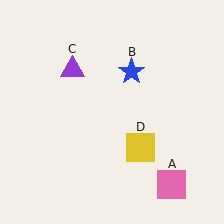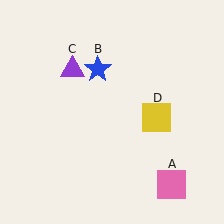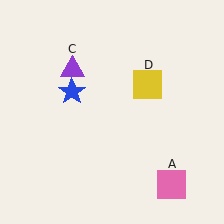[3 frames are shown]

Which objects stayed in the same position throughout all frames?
Pink square (object A) and purple triangle (object C) remained stationary.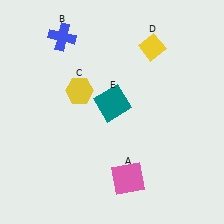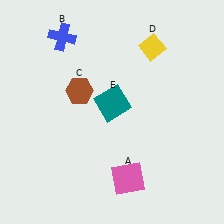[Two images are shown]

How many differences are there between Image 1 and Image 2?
There is 1 difference between the two images.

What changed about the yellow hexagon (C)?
In Image 1, C is yellow. In Image 2, it changed to brown.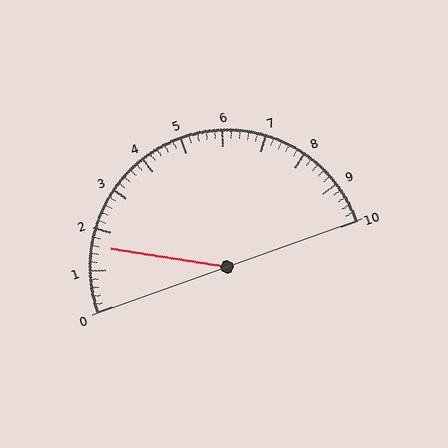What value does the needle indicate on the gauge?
The needle indicates approximately 1.6.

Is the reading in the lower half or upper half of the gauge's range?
The reading is in the lower half of the range (0 to 10).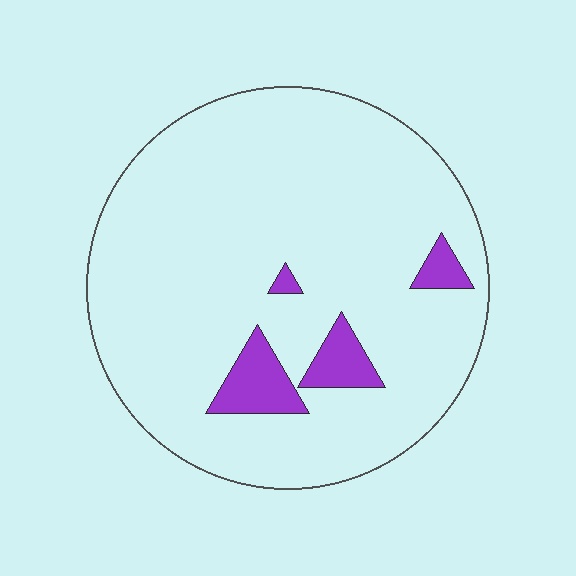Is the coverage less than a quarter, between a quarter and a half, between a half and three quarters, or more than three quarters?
Less than a quarter.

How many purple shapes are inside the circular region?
4.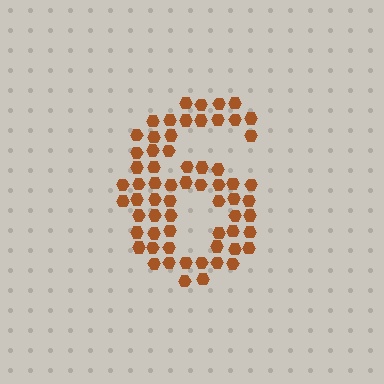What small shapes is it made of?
It is made of small hexagons.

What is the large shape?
The large shape is the digit 6.